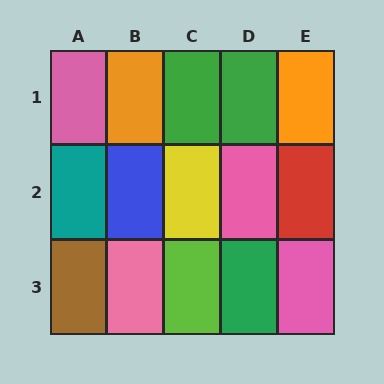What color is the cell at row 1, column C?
Green.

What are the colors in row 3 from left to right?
Brown, pink, lime, green, pink.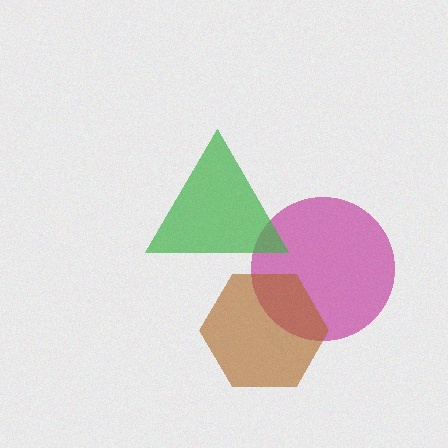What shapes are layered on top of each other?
The layered shapes are: a magenta circle, a green triangle, a brown hexagon.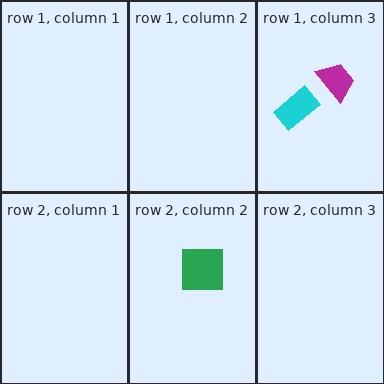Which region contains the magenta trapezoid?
The row 1, column 3 region.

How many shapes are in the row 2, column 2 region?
1.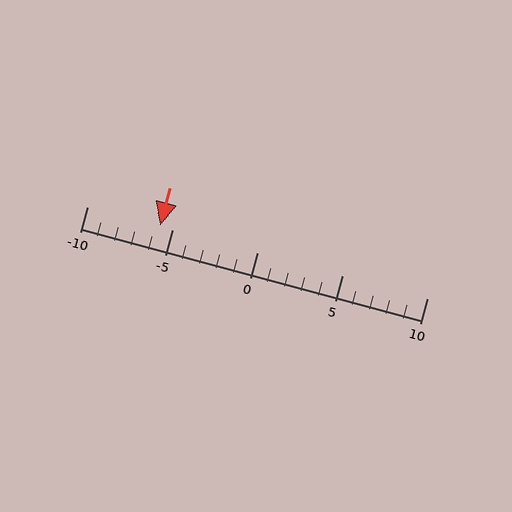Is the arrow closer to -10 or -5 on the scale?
The arrow is closer to -5.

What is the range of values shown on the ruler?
The ruler shows values from -10 to 10.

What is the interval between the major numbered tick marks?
The major tick marks are spaced 5 units apart.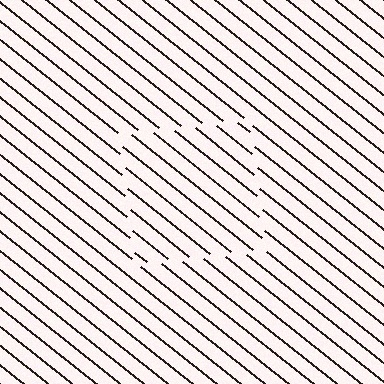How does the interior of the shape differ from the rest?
The interior of the shape contains the same grating, shifted by half a period — the contour is defined by the phase discontinuity where line-ends from the inner and outer gratings abut.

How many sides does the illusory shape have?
4 sides — the line-ends trace a square.